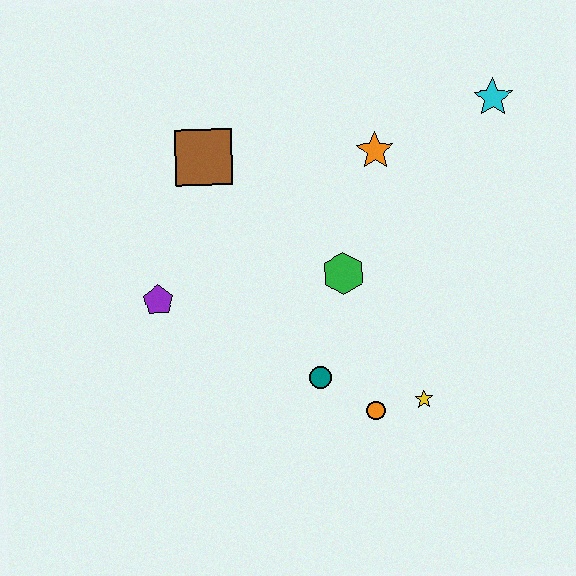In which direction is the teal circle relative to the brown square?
The teal circle is below the brown square.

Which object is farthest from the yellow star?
The brown square is farthest from the yellow star.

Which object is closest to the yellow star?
The orange circle is closest to the yellow star.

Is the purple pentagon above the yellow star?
Yes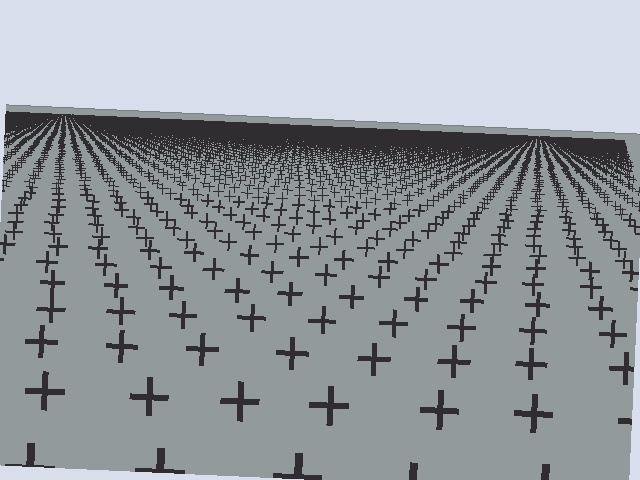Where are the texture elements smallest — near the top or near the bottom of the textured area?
Near the top.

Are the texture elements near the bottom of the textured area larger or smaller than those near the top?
Larger. Near the bottom, elements are closer to the viewer and appear at a bigger on-screen size.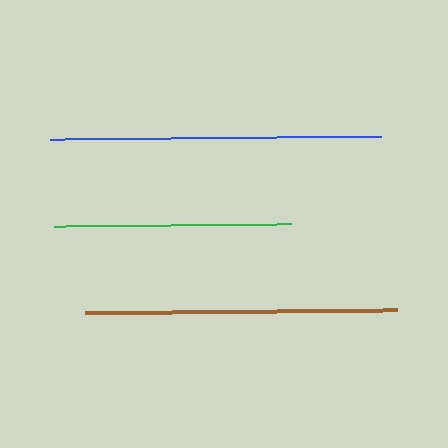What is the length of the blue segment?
The blue segment is approximately 331 pixels long.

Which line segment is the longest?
The blue line is the longest at approximately 331 pixels.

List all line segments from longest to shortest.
From longest to shortest: blue, brown, green.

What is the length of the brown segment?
The brown segment is approximately 312 pixels long.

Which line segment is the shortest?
The green line is the shortest at approximately 236 pixels.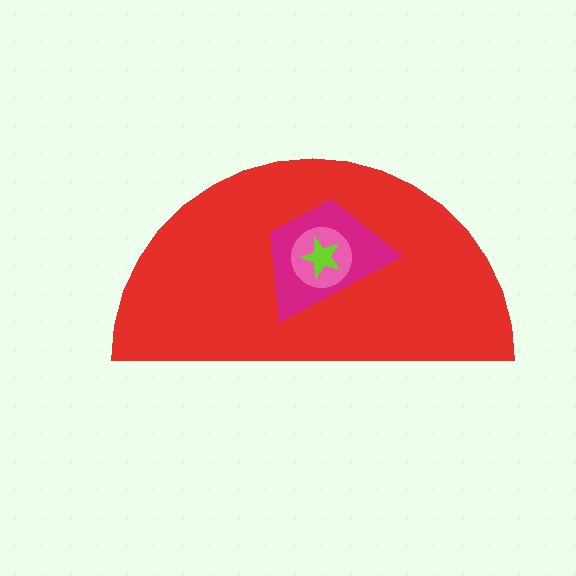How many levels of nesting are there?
4.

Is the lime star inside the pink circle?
Yes.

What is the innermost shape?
The lime star.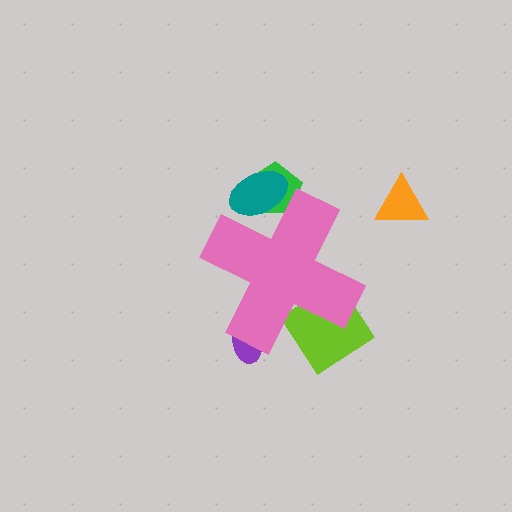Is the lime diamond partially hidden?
Yes, the lime diamond is partially hidden behind the pink cross.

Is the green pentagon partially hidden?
Yes, the green pentagon is partially hidden behind the pink cross.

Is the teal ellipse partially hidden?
Yes, the teal ellipse is partially hidden behind the pink cross.